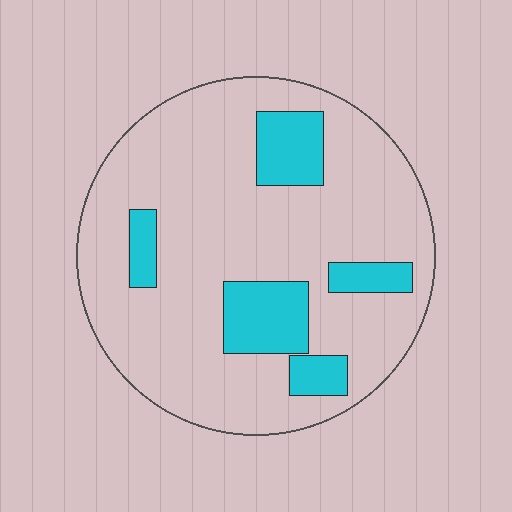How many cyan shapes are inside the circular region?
5.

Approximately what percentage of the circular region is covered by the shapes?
Approximately 20%.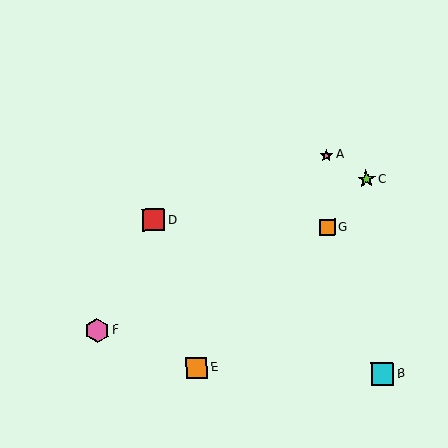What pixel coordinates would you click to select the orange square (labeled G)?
Click at (328, 227) to select the orange square G.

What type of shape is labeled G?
Shape G is an orange square.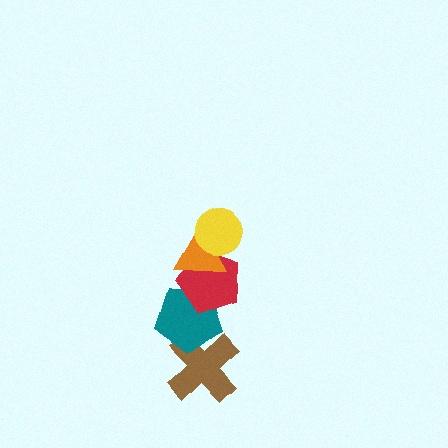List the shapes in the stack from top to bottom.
From top to bottom: the yellow circle, the orange triangle, the red pentagon, the teal pentagon, the brown cross.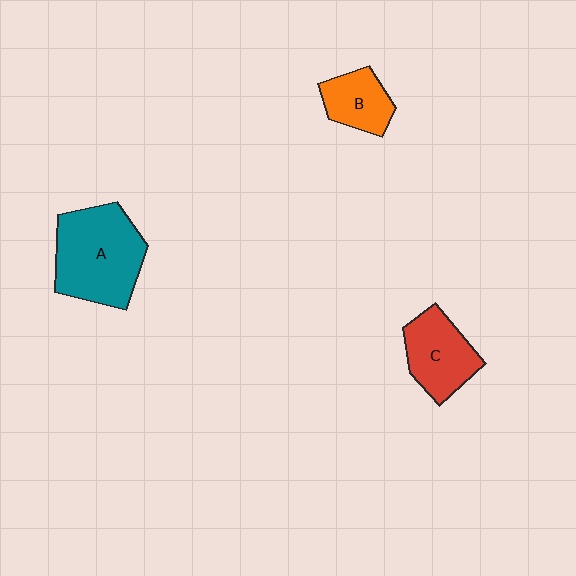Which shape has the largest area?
Shape A (teal).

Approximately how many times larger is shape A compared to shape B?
Approximately 2.1 times.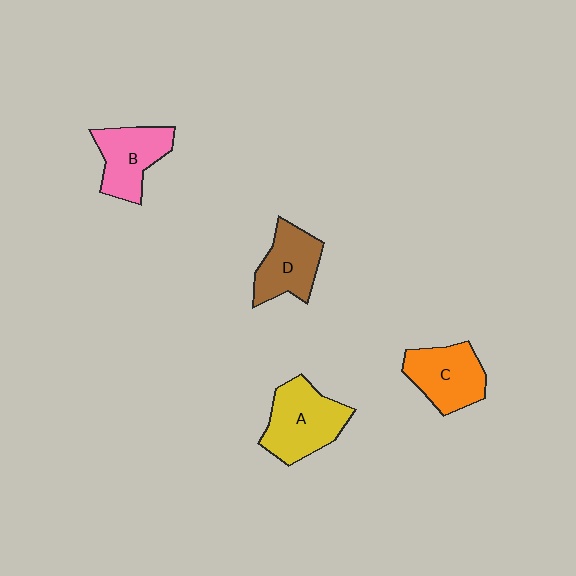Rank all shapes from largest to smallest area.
From largest to smallest: A (yellow), C (orange), B (pink), D (brown).